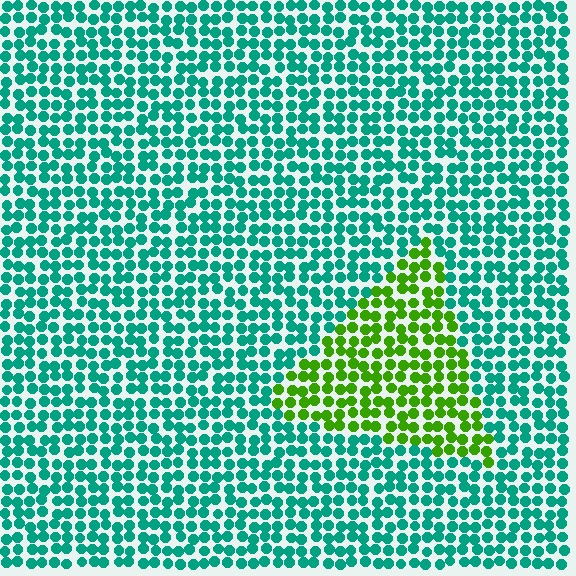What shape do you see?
I see a triangle.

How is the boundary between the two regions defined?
The boundary is defined purely by a slight shift in hue (about 67 degrees). Spacing, size, and orientation are identical on both sides.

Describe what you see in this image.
The image is filled with small teal elements in a uniform arrangement. A triangle-shaped region is visible where the elements are tinted to a slightly different hue, forming a subtle color boundary.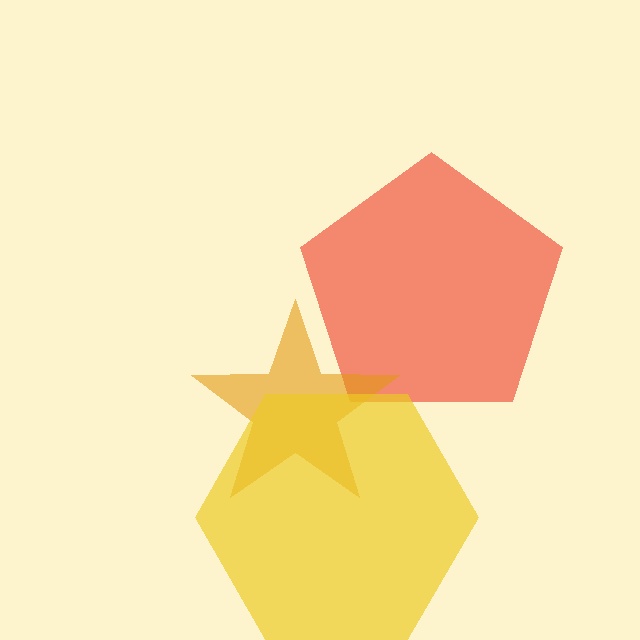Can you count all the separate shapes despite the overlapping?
Yes, there are 3 separate shapes.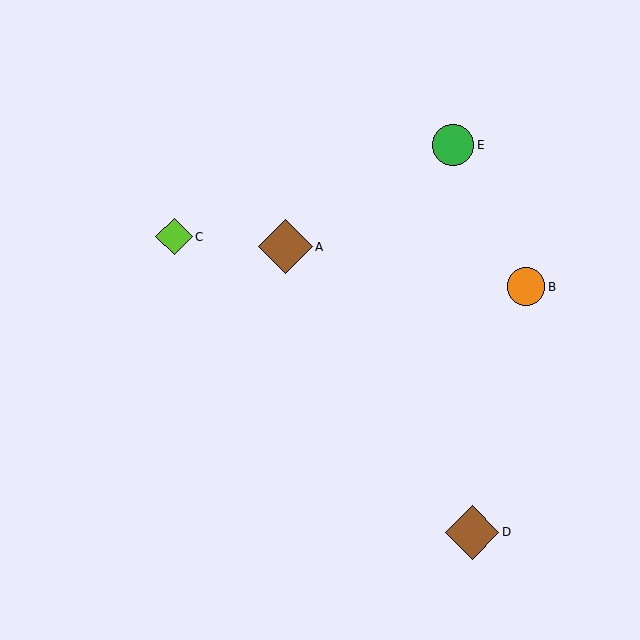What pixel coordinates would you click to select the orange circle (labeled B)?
Click at (526, 287) to select the orange circle B.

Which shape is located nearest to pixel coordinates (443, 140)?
The green circle (labeled E) at (453, 145) is nearest to that location.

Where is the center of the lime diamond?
The center of the lime diamond is at (174, 237).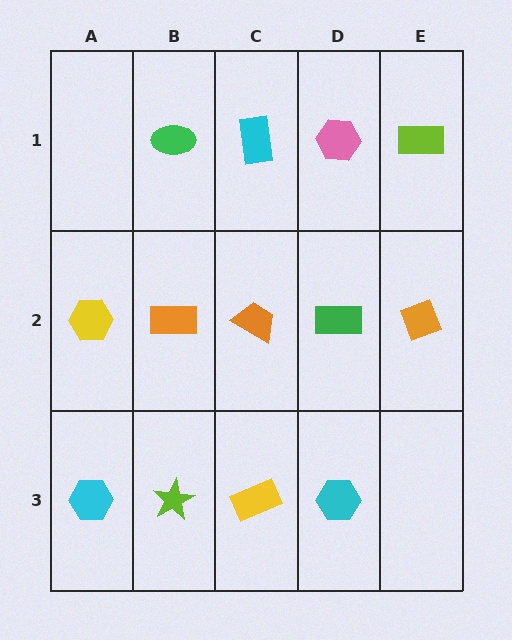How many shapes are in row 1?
4 shapes.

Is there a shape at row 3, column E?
No, that cell is empty.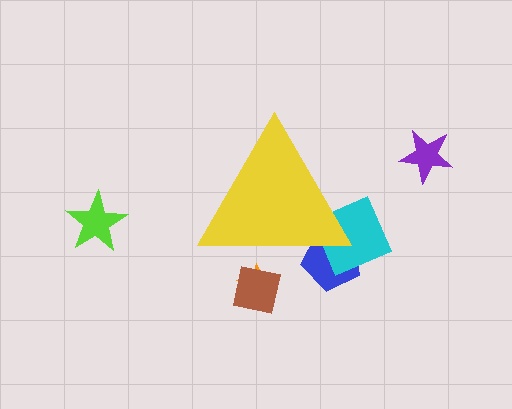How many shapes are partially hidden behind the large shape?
4 shapes are partially hidden.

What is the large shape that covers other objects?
A yellow triangle.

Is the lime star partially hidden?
No, the lime star is fully visible.